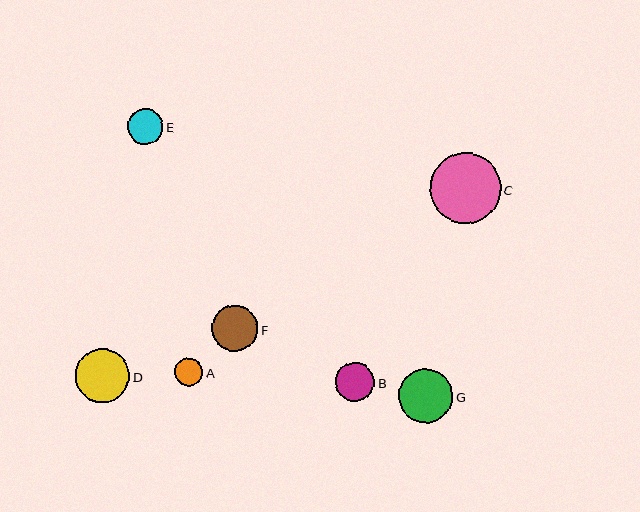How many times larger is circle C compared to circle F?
Circle C is approximately 1.5 times the size of circle F.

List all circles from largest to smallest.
From largest to smallest: C, D, G, F, B, E, A.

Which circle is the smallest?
Circle A is the smallest with a size of approximately 28 pixels.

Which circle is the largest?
Circle C is the largest with a size of approximately 71 pixels.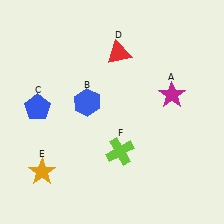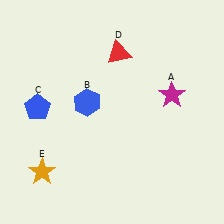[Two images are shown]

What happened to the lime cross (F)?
The lime cross (F) was removed in Image 2. It was in the bottom-right area of Image 1.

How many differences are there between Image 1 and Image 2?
There is 1 difference between the two images.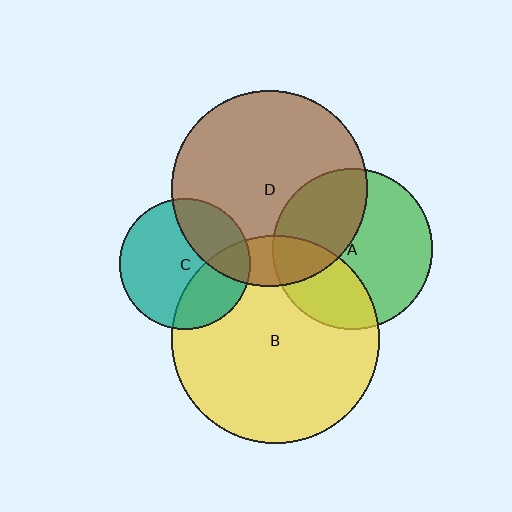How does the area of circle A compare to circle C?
Approximately 1.5 times.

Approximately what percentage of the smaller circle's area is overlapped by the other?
Approximately 15%.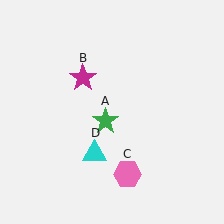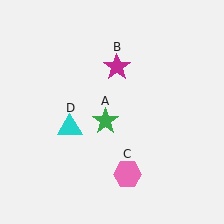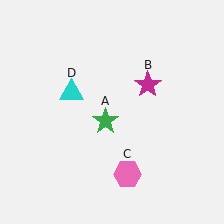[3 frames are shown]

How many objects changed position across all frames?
2 objects changed position: magenta star (object B), cyan triangle (object D).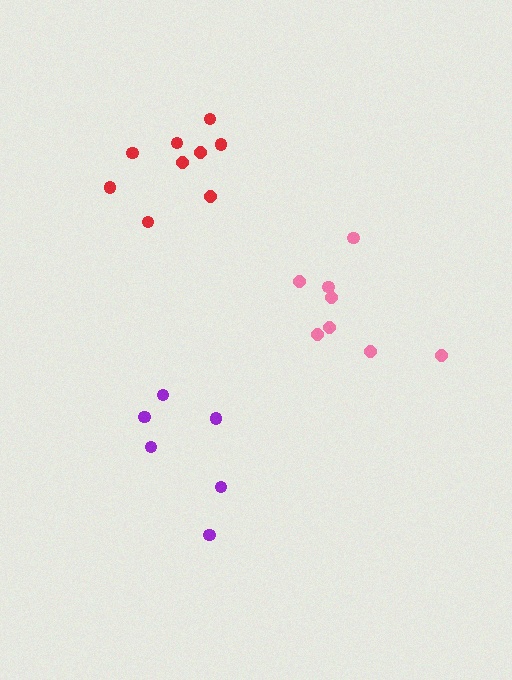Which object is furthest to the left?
The purple cluster is leftmost.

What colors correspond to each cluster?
The clusters are colored: red, pink, purple.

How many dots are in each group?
Group 1: 9 dots, Group 2: 8 dots, Group 3: 6 dots (23 total).